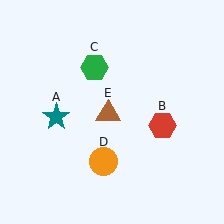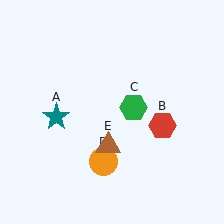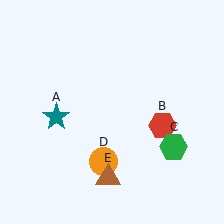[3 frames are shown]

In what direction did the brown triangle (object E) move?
The brown triangle (object E) moved down.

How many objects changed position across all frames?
2 objects changed position: green hexagon (object C), brown triangle (object E).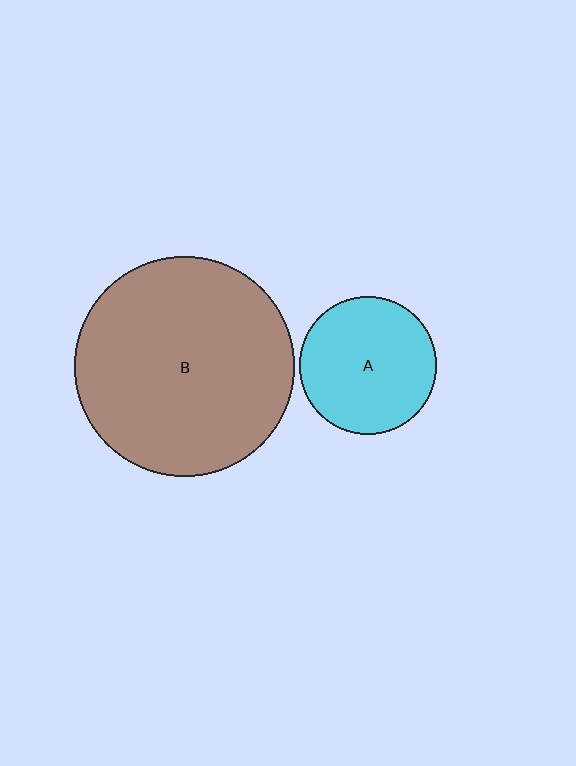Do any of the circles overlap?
No, none of the circles overlap.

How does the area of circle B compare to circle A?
Approximately 2.6 times.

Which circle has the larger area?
Circle B (brown).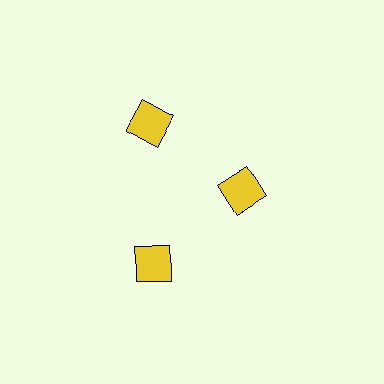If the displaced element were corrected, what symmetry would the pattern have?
It would have 3-fold rotational symmetry — the pattern would map onto itself every 120 degrees.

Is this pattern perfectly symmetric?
No. The 3 yellow squares are arranged in a ring, but one element near the 3 o'clock position is pulled inward toward the center, breaking the 3-fold rotational symmetry.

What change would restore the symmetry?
The symmetry would be restored by moving it outward, back onto the ring so that all 3 squares sit at equal angles and equal distance from the center.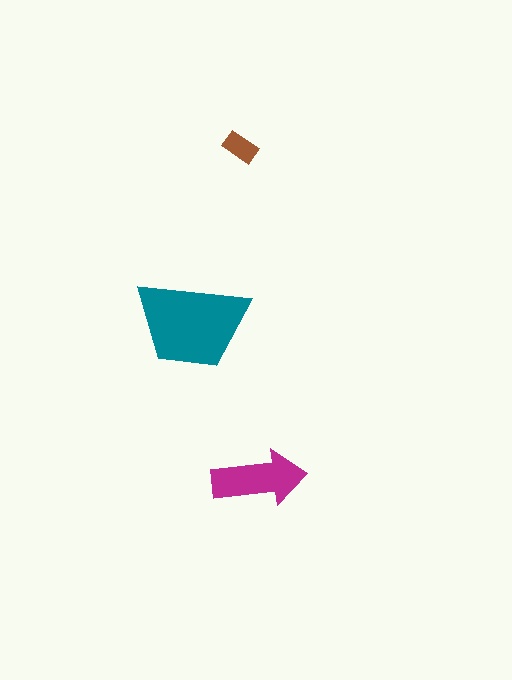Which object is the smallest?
The brown rectangle.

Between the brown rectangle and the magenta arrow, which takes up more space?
The magenta arrow.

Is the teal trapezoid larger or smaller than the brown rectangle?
Larger.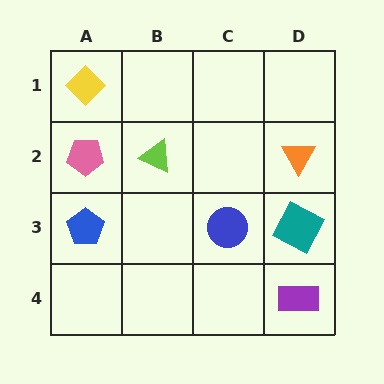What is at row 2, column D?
An orange triangle.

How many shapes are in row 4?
1 shape.